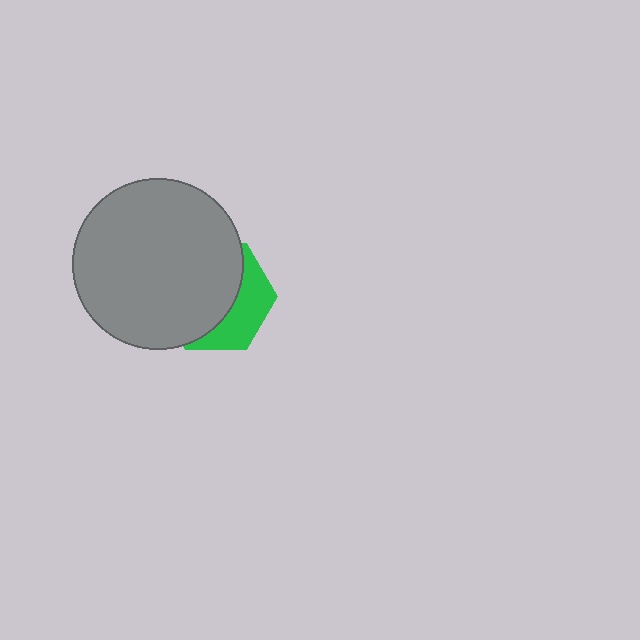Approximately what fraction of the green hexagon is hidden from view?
Roughly 64% of the green hexagon is hidden behind the gray circle.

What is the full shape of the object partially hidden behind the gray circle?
The partially hidden object is a green hexagon.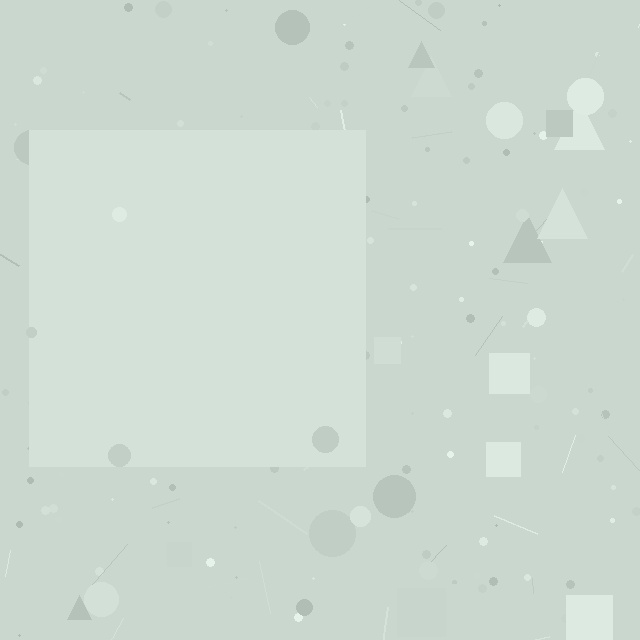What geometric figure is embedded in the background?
A square is embedded in the background.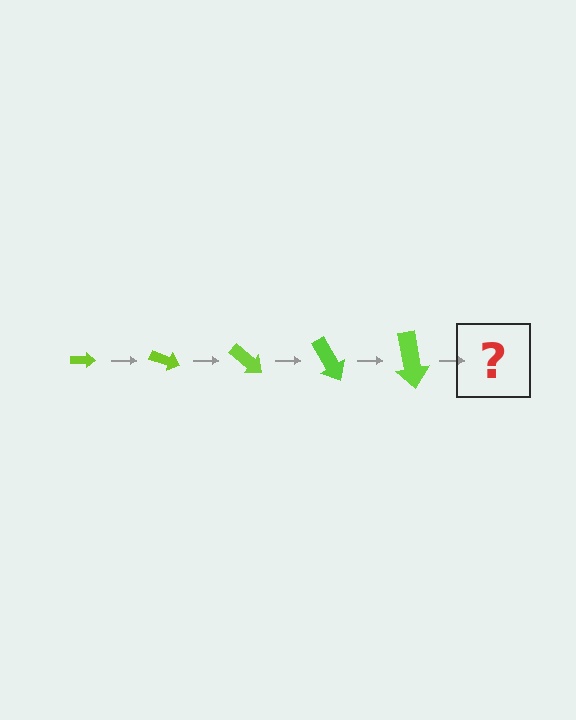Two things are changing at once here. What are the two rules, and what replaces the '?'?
The two rules are that the arrow grows larger each step and it rotates 20 degrees each step. The '?' should be an arrow, larger than the previous one and rotated 100 degrees from the start.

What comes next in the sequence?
The next element should be an arrow, larger than the previous one and rotated 100 degrees from the start.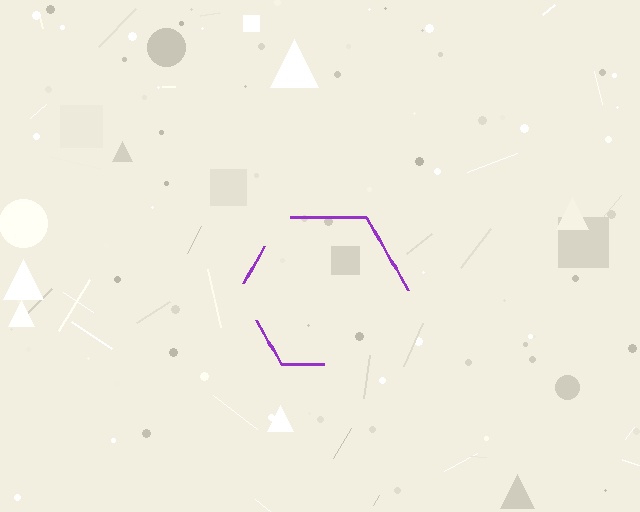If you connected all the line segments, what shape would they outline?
They would outline a hexagon.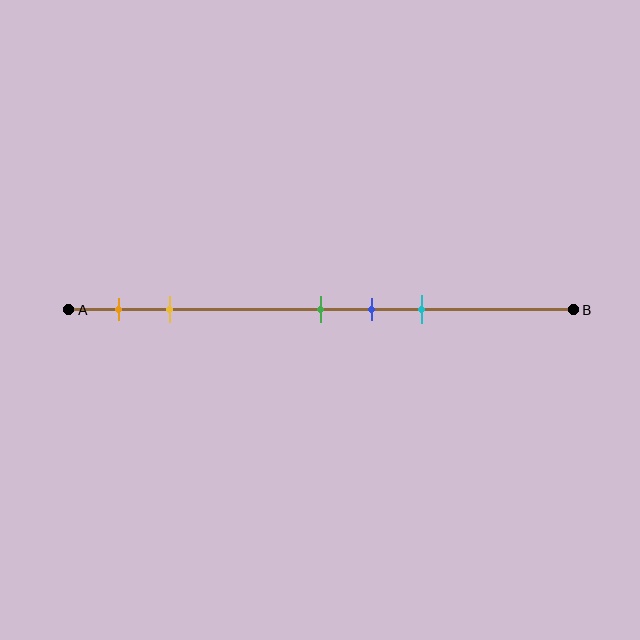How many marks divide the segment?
There are 5 marks dividing the segment.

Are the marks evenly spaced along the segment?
No, the marks are not evenly spaced.